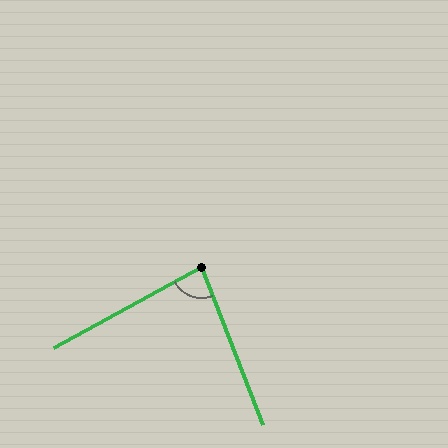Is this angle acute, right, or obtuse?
It is acute.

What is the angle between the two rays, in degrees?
Approximately 83 degrees.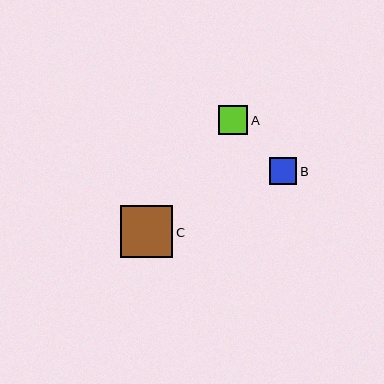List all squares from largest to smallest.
From largest to smallest: C, A, B.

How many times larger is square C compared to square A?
Square C is approximately 1.8 times the size of square A.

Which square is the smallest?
Square B is the smallest with a size of approximately 27 pixels.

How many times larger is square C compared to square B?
Square C is approximately 1.9 times the size of square B.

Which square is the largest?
Square C is the largest with a size of approximately 52 pixels.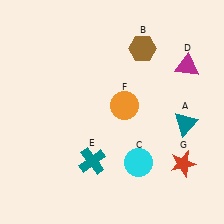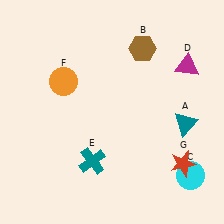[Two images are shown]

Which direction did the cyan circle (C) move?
The cyan circle (C) moved right.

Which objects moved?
The objects that moved are: the cyan circle (C), the orange circle (F).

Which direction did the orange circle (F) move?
The orange circle (F) moved left.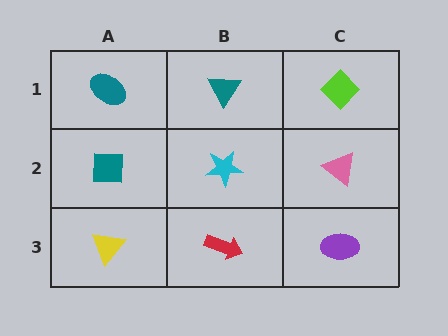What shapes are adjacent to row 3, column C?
A pink triangle (row 2, column C), a red arrow (row 3, column B).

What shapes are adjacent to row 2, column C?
A lime diamond (row 1, column C), a purple ellipse (row 3, column C), a cyan star (row 2, column B).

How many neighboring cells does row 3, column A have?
2.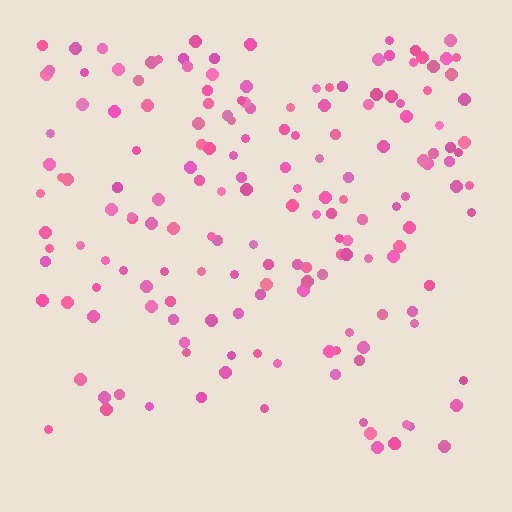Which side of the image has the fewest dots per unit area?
The bottom.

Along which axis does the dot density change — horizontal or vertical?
Vertical.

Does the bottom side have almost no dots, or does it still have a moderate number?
Still a moderate number, just noticeably fewer than the top.